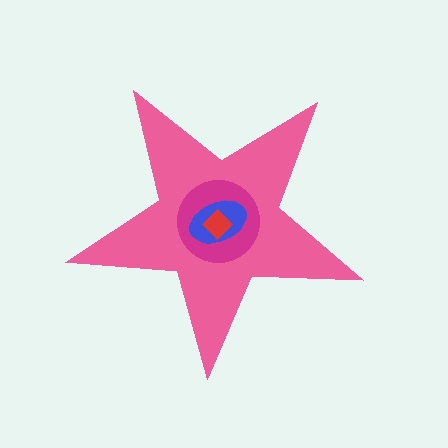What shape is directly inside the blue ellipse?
The red diamond.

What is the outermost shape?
The pink star.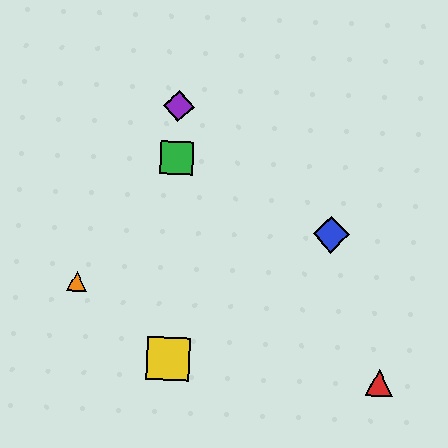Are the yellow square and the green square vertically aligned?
Yes, both are at x≈168.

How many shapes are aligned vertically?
3 shapes (the green square, the yellow square, the purple diamond) are aligned vertically.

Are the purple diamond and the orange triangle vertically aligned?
No, the purple diamond is at x≈179 and the orange triangle is at x≈77.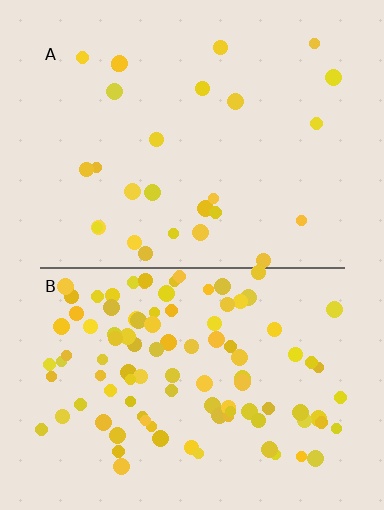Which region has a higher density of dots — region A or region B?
B (the bottom).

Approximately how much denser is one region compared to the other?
Approximately 3.8× — region B over region A.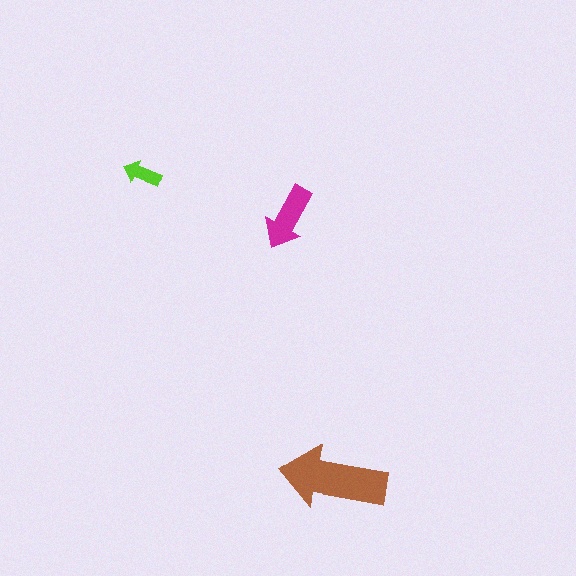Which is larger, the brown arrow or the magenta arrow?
The brown one.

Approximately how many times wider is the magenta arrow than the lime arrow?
About 1.5 times wider.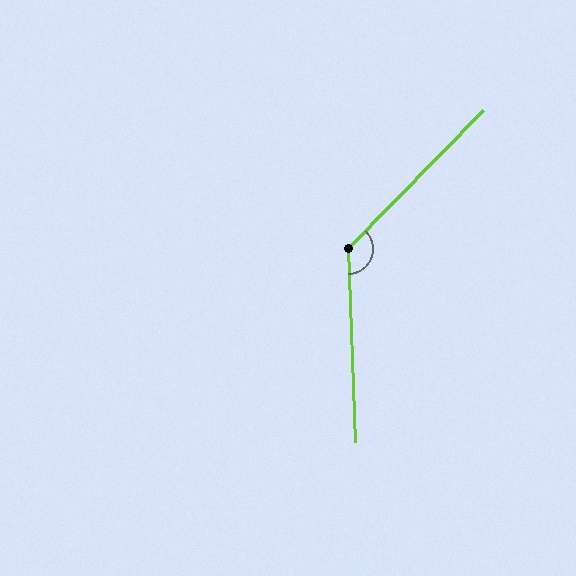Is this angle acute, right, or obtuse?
It is obtuse.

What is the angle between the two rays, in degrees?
Approximately 134 degrees.